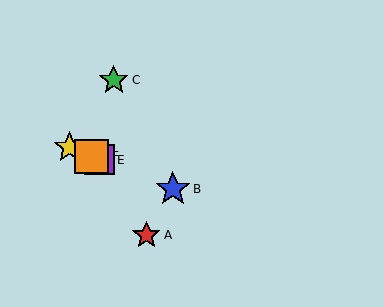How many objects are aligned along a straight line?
4 objects (B, D, E, F) are aligned along a straight line.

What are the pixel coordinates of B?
Object B is at (173, 189).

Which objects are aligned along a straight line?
Objects B, D, E, F are aligned along a straight line.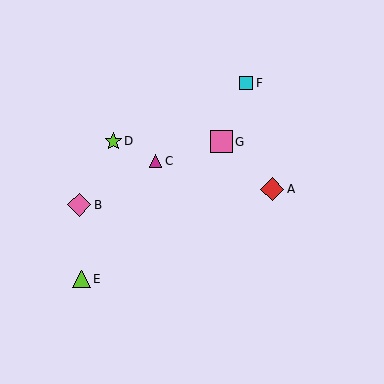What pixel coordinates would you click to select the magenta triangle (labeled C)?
Click at (155, 161) to select the magenta triangle C.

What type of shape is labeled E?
Shape E is a lime triangle.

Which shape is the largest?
The pink diamond (labeled B) is the largest.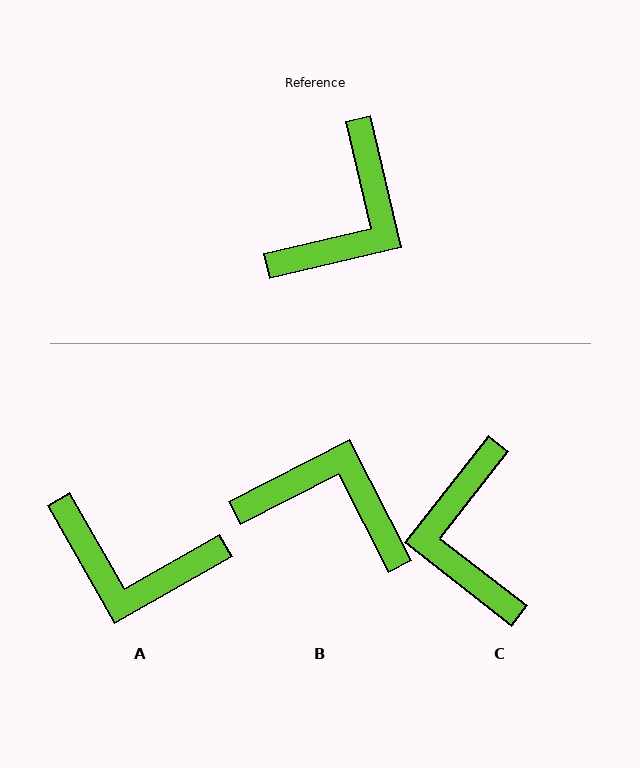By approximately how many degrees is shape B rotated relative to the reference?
Approximately 104 degrees counter-clockwise.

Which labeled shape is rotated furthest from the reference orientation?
C, about 141 degrees away.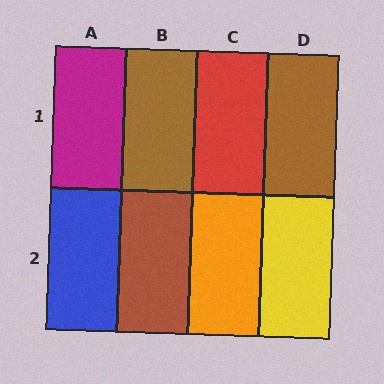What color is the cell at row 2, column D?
Yellow.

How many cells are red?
1 cell is red.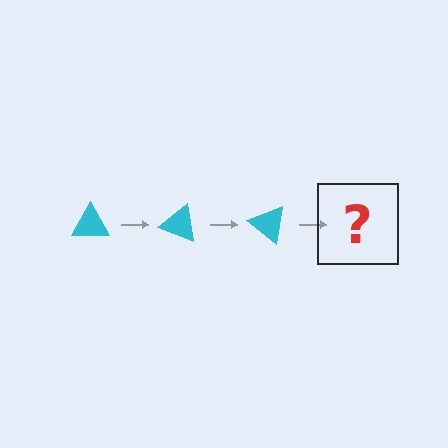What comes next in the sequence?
The next element should be a cyan triangle rotated 60 degrees.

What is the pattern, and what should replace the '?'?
The pattern is that the triangle rotates 20 degrees each step. The '?' should be a cyan triangle rotated 60 degrees.